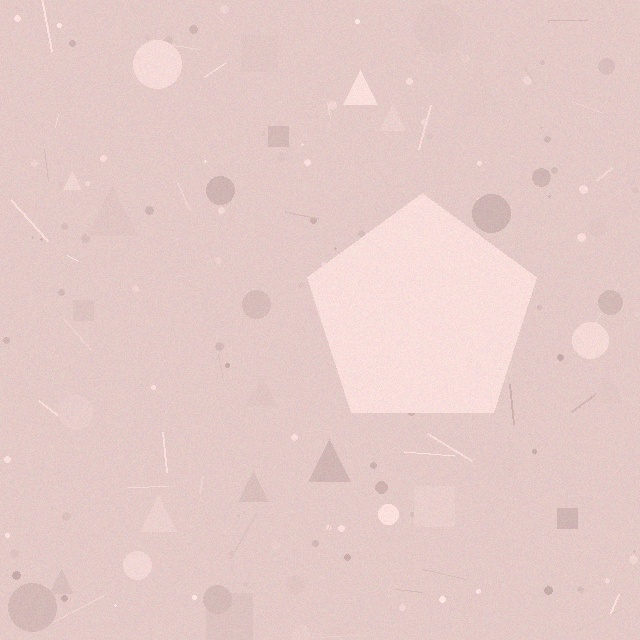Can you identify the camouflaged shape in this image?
The camouflaged shape is a pentagon.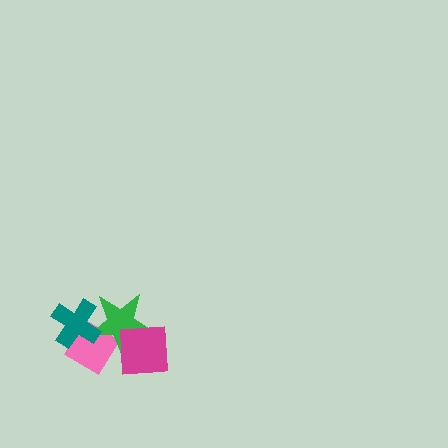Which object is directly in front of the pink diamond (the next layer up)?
The green star is directly in front of the pink diamond.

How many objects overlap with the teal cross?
2 objects overlap with the teal cross.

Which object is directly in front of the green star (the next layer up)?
The teal cross is directly in front of the green star.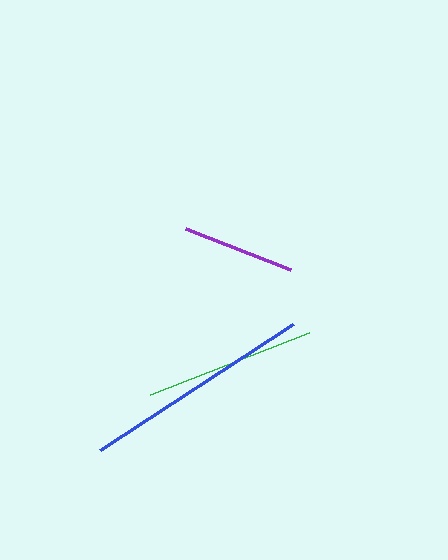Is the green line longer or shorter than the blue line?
The blue line is longer than the green line.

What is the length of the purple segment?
The purple segment is approximately 112 pixels long.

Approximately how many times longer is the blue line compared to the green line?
The blue line is approximately 1.4 times the length of the green line.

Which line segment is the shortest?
The purple line is the shortest at approximately 112 pixels.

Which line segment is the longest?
The blue line is the longest at approximately 231 pixels.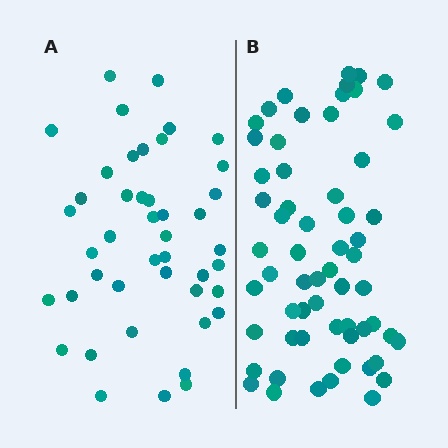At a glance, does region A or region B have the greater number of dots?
Region B (the right region) has more dots.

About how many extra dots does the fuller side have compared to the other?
Region B has approximately 15 more dots than region A.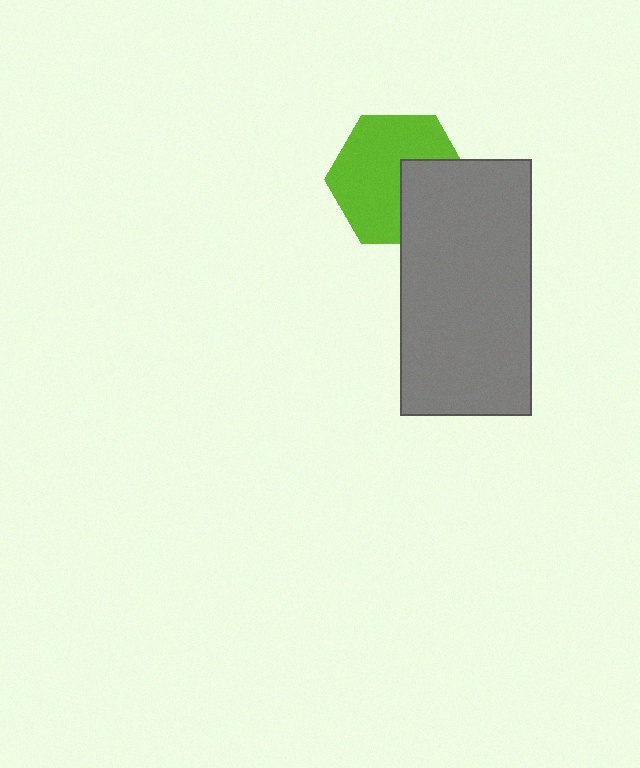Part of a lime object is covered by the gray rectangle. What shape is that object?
It is a hexagon.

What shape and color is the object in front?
The object in front is a gray rectangle.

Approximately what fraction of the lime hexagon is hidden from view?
Roughly 34% of the lime hexagon is hidden behind the gray rectangle.